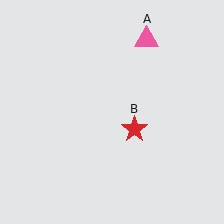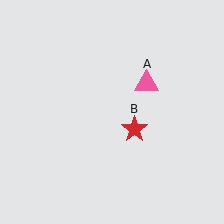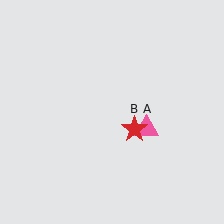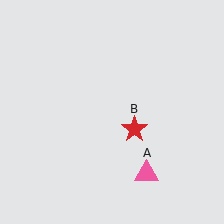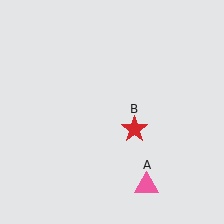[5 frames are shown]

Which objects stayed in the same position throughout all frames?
Red star (object B) remained stationary.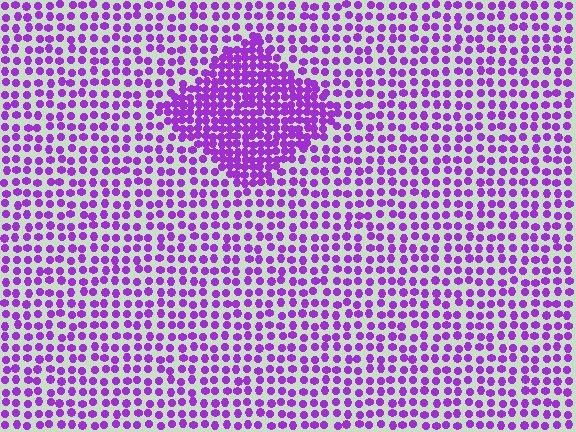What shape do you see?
I see a diamond.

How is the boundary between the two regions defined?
The boundary is defined by a change in element density (approximately 2.0x ratio). All elements are the same color, size, and shape.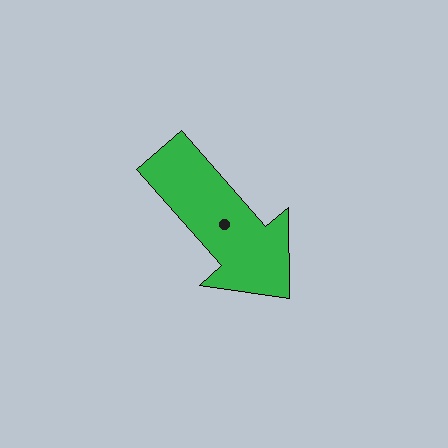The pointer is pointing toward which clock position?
Roughly 5 o'clock.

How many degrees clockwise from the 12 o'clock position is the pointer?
Approximately 139 degrees.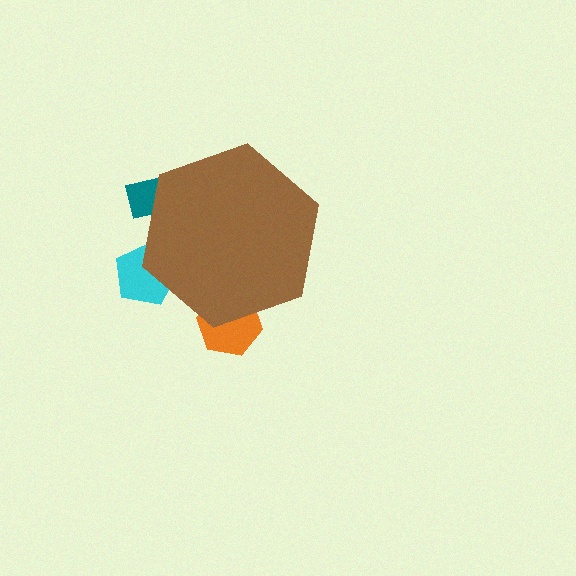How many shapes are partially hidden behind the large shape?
3 shapes are partially hidden.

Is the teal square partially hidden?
Yes, the teal square is partially hidden behind the brown hexagon.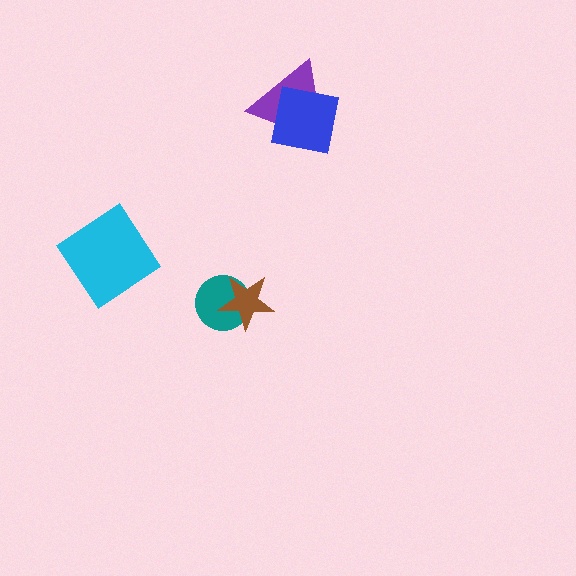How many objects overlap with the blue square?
1 object overlaps with the blue square.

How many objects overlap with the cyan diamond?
0 objects overlap with the cyan diamond.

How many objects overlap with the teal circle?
1 object overlaps with the teal circle.